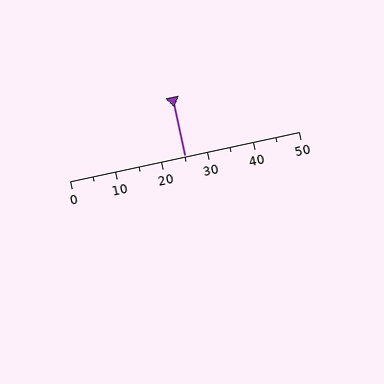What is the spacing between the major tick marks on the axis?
The major ticks are spaced 10 apart.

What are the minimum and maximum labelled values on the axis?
The axis runs from 0 to 50.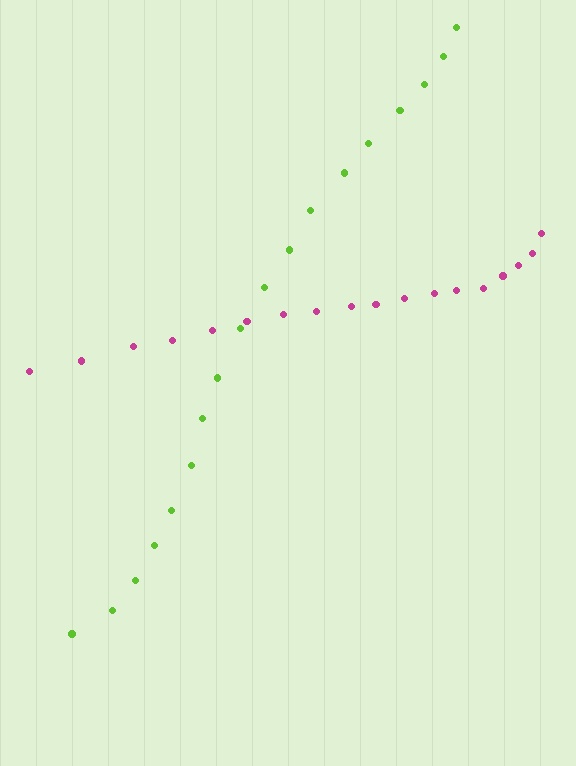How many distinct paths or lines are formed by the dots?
There are 2 distinct paths.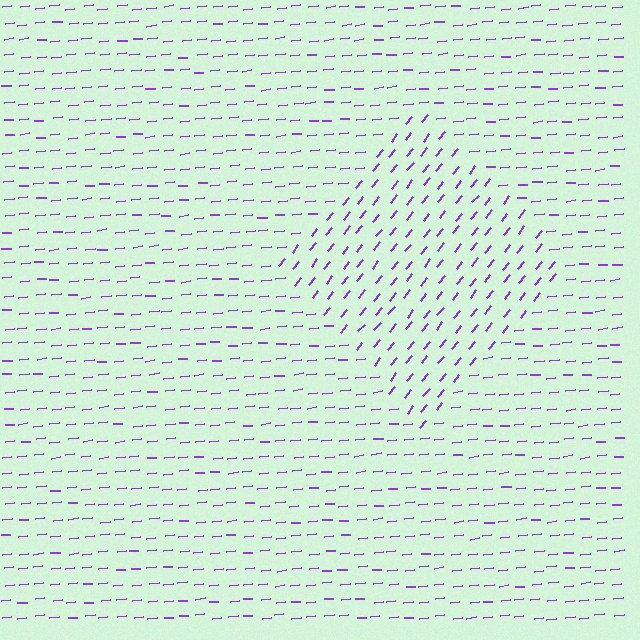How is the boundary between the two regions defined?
The boundary is defined purely by a change in line orientation (approximately 45 degrees difference). All lines are the same color and thickness.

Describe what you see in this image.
The image is filled with small purple line segments. A diamond region in the image has lines oriented differently from the surrounding lines, creating a visible texture boundary.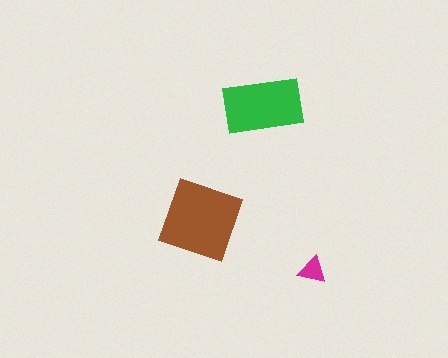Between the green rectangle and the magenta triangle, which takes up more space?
The green rectangle.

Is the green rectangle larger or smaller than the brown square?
Smaller.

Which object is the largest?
The brown square.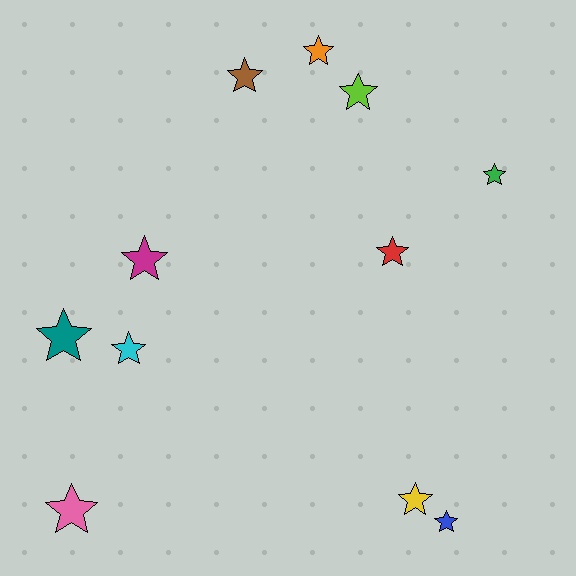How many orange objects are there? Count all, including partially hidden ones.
There is 1 orange object.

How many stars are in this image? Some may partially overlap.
There are 11 stars.